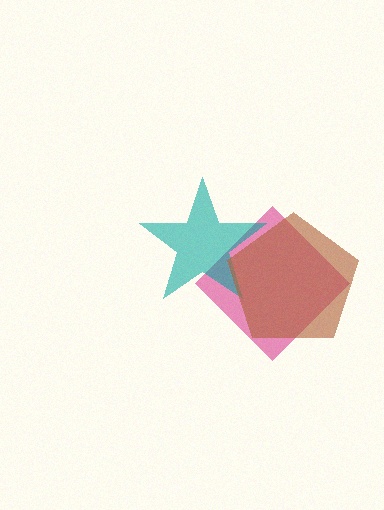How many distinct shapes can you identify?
There are 3 distinct shapes: a pink diamond, a teal star, a brown pentagon.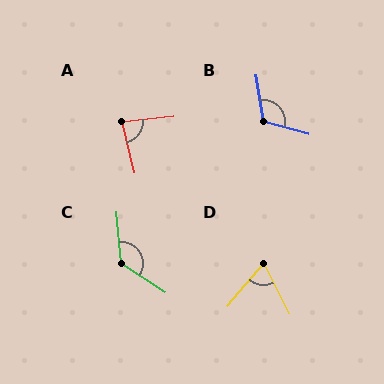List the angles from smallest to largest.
D (67°), A (82°), B (115°), C (128°).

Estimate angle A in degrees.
Approximately 82 degrees.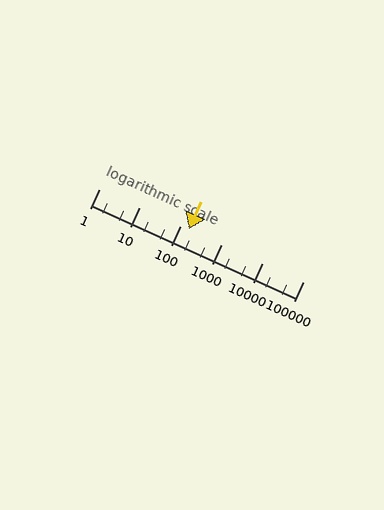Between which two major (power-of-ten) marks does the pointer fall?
The pointer is between 100 and 1000.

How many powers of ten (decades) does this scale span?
The scale spans 5 decades, from 1 to 100000.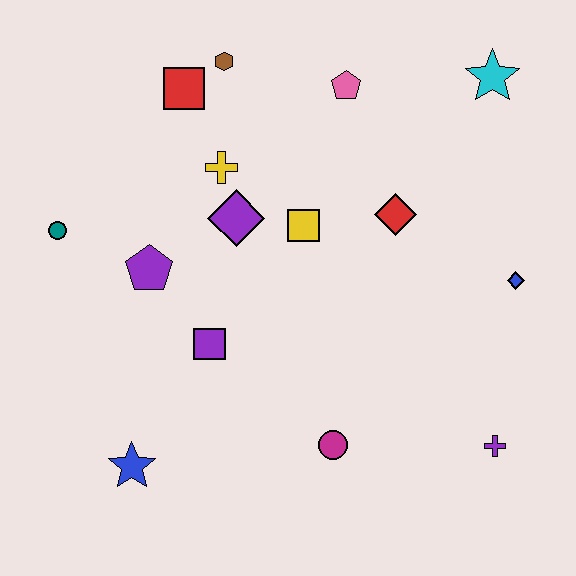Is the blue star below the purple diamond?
Yes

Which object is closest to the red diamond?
The yellow square is closest to the red diamond.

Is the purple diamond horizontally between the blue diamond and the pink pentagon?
No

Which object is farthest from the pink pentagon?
The blue star is farthest from the pink pentagon.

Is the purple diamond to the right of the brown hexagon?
Yes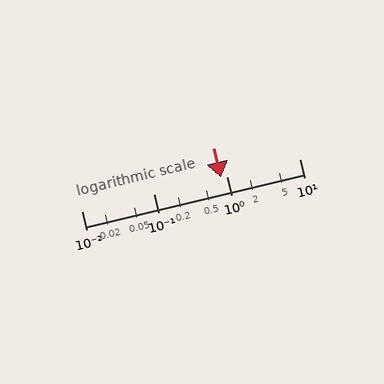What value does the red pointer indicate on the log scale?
The pointer indicates approximately 0.84.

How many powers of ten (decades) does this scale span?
The scale spans 3 decades, from 0.01 to 10.